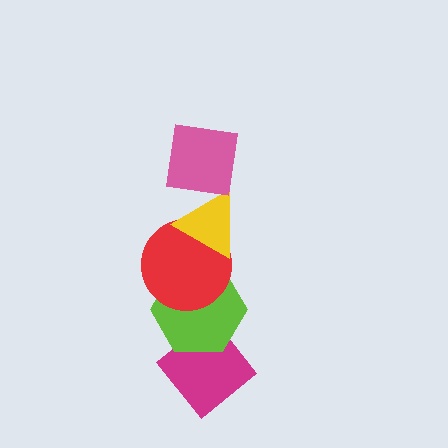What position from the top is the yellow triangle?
The yellow triangle is 2nd from the top.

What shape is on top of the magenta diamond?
The lime hexagon is on top of the magenta diamond.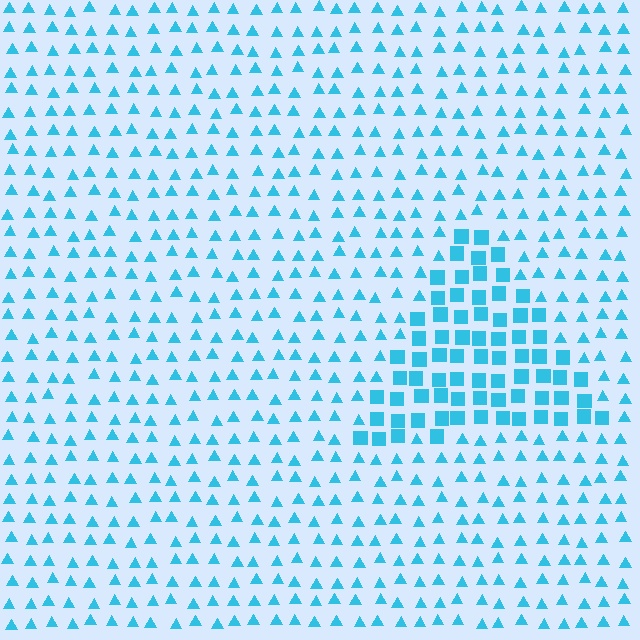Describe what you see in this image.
The image is filled with small cyan elements arranged in a uniform grid. A triangle-shaped region contains squares, while the surrounding area contains triangles. The boundary is defined purely by the change in element shape.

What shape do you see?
I see a triangle.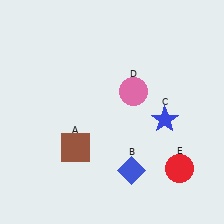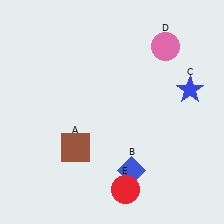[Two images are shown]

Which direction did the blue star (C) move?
The blue star (C) moved up.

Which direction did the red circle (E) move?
The red circle (E) moved left.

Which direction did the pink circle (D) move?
The pink circle (D) moved up.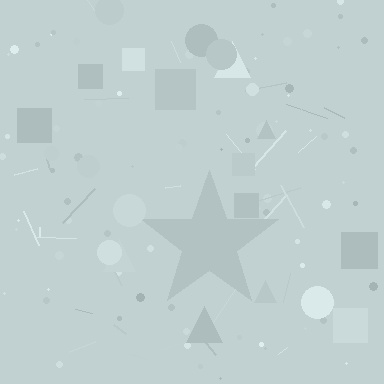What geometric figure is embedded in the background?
A star is embedded in the background.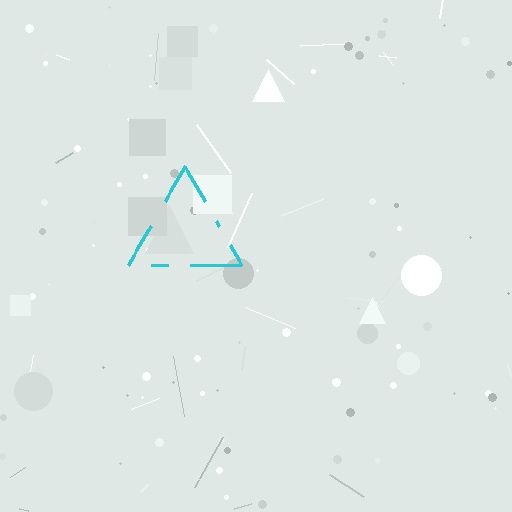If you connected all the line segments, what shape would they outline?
They would outline a triangle.